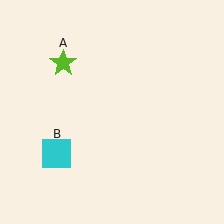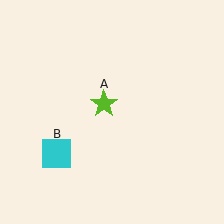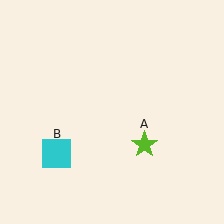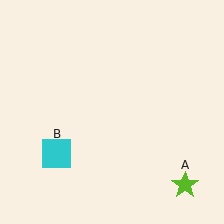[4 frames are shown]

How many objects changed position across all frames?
1 object changed position: lime star (object A).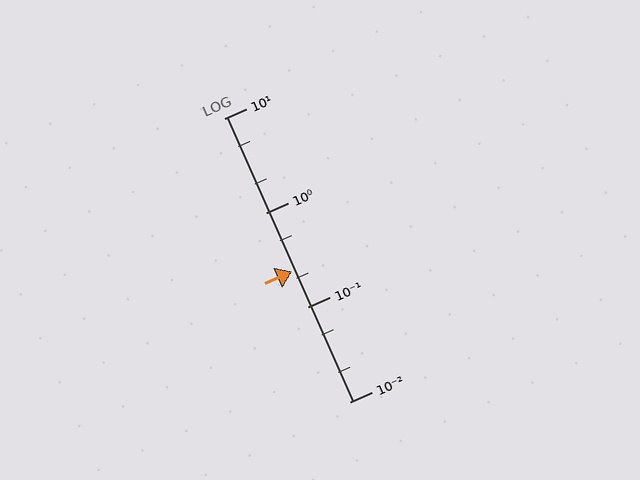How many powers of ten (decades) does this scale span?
The scale spans 3 decades, from 0.01 to 10.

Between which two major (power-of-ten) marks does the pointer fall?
The pointer is between 0.1 and 1.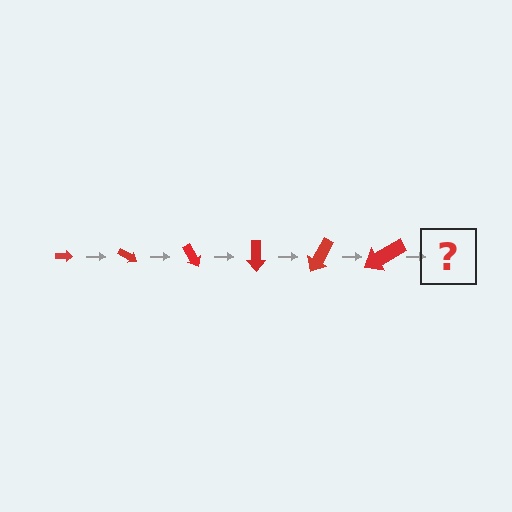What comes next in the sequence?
The next element should be an arrow, larger than the previous one and rotated 180 degrees from the start.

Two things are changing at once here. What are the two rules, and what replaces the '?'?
The two rules are that the arrow grows larger each step and it rotates 30 degrees each step. The '?' should be an arrow, larger than the previous one and rotated 180 degrees from the start.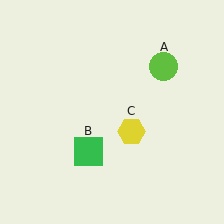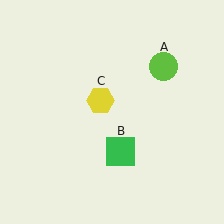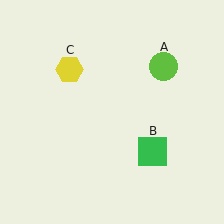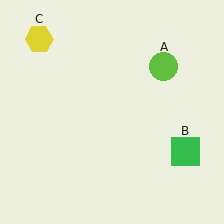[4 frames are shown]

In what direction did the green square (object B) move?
The green square (object B) moved right.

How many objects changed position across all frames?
2 objects changed position: green square (object B), yellow hexagon (object C).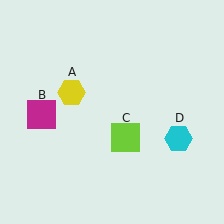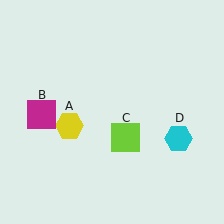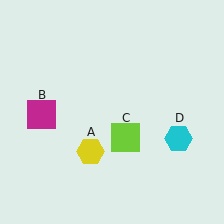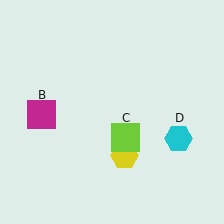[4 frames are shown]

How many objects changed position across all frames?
1 object changed position: yellow hexagon (object A).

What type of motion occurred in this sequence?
The yellow hexagon (object A) rotated counterclockwise around the center of the scene.